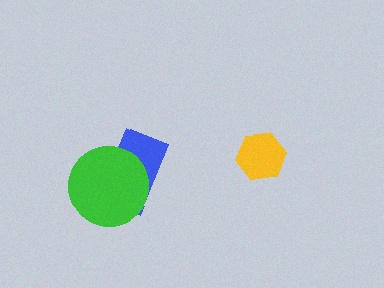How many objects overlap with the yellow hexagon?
0 objects overlap with the yellow hexagon.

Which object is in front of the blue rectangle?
The green circle is in front of the blue rectangle.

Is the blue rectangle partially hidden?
Yes, it is partially covered by another shape.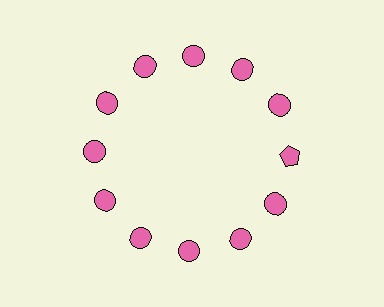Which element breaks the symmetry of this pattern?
The pink pentagon at roughly the 3 o'clock position breaks the symmetry. All other shapes are pink circles.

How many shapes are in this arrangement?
There are 12 shapes arranged in a ring pattern.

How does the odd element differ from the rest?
It has a different shape: pentagon instead of circle.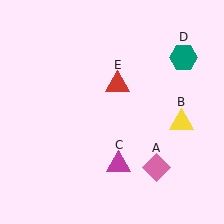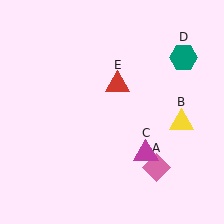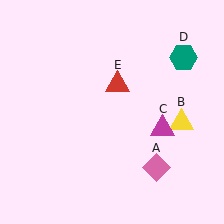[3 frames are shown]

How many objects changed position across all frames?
1 object changed position: magenta triangle (object C).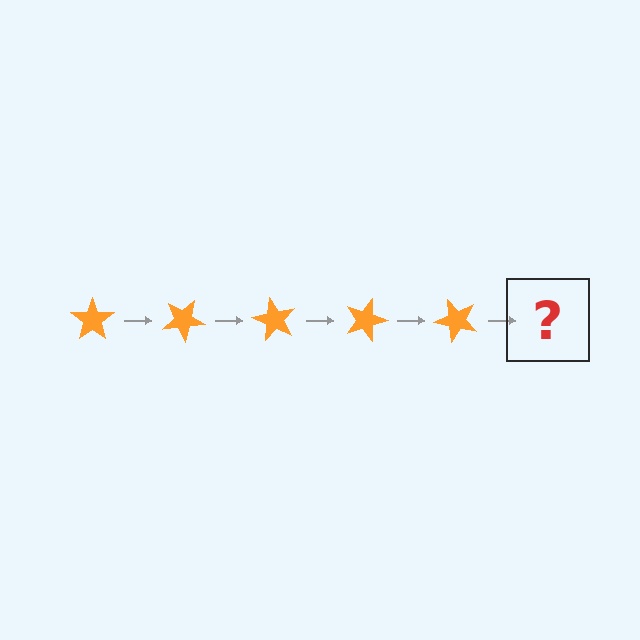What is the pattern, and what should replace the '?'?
The pattern is that the star rotates 30 degrees each step. The '?' should be an orange star rotated 150 degrees.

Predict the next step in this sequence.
The next step is an orange star rotated 150 degrees.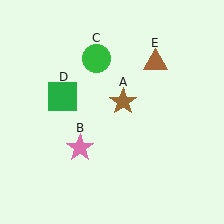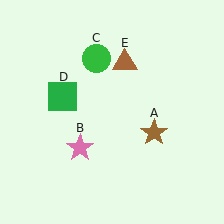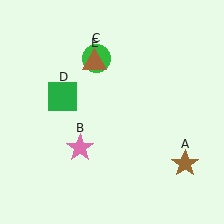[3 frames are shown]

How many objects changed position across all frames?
2 objects changed position: brown star (object A), brown triangle (object E).